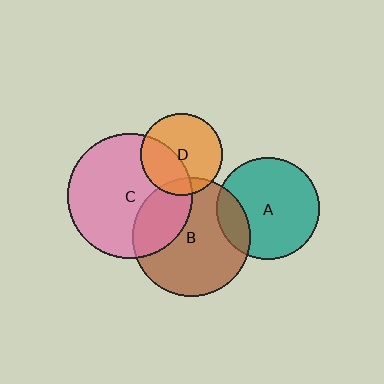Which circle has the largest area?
Circle C (pink).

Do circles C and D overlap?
Yes.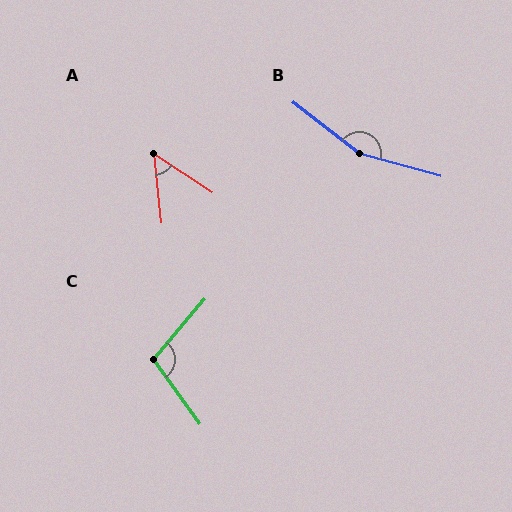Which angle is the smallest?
A, at approximately 50 degrees.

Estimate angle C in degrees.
Approximately 104 degrees.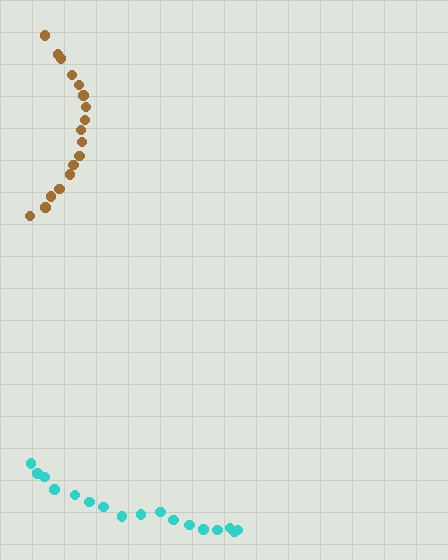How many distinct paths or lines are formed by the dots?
There are 2 distinct paths.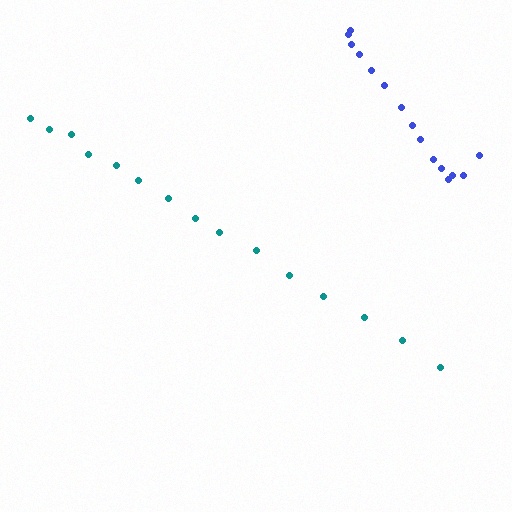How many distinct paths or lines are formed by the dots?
There are 2 distinct paths.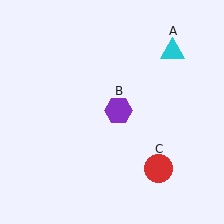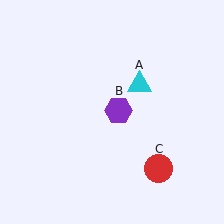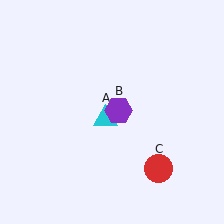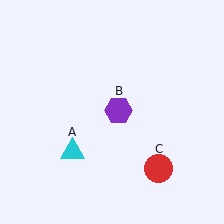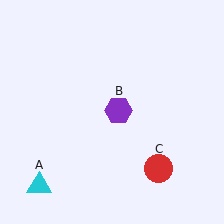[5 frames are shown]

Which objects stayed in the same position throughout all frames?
Purple hexagon (object B) and red circle (object C) remained stationary.